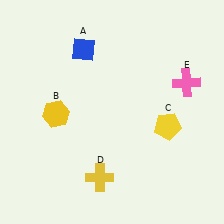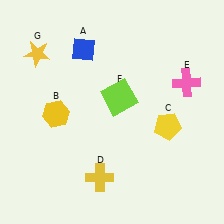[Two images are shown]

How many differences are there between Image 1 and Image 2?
There are 2 differences between the two images.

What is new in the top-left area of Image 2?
A yellow star (G) was added in the top-left area of Image 2.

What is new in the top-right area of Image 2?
A lime square (F) was added in the top-right area of Image 2.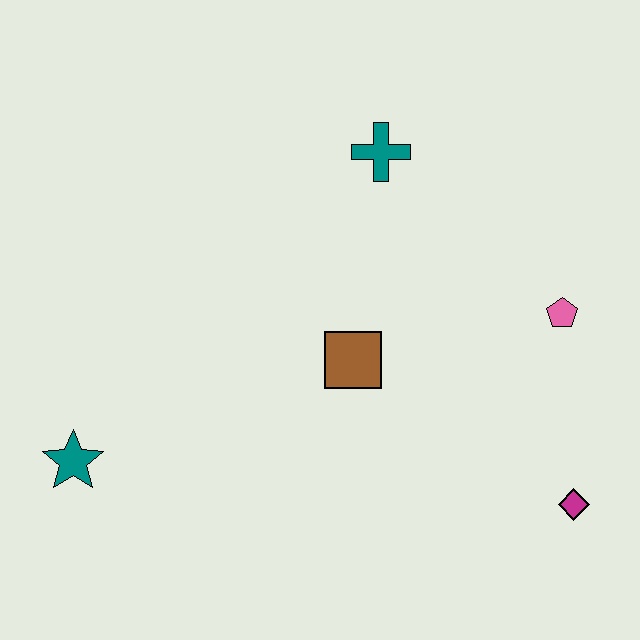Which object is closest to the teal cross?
The brown square is closest to the teal cross.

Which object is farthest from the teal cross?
The teal star is farthest from the teal cross.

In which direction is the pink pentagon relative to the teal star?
The pink pentagon is to the right of the teal star.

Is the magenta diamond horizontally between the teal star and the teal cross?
No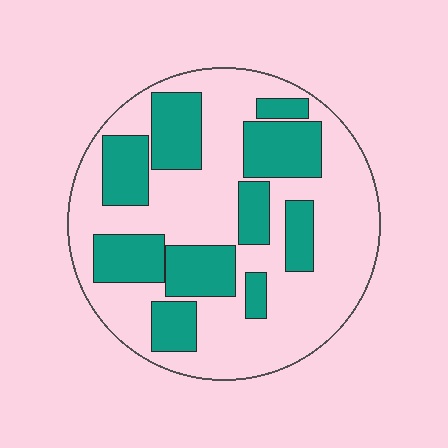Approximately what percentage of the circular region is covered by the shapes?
Approximately 35%.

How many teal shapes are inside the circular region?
10.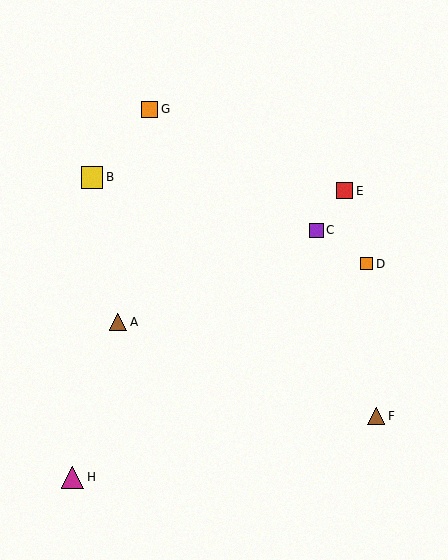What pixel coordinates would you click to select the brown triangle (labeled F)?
Click at (376, 416) to select the brown triangle F.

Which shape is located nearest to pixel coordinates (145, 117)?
The orange square (labeled G) at (150, 109) is nearest to that location.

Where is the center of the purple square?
The center of the purple square is at (316, 230).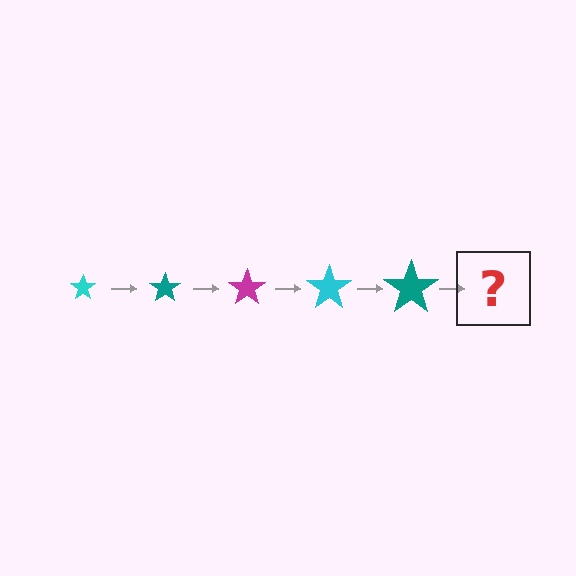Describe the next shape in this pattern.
It should be a magenta star, larger than the previous one.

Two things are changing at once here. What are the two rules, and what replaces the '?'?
The two rules are that the star grows larger each step and the color cycles through cyan, teal, and magenta. The '?' should be a magenta star, larger than the previous one.